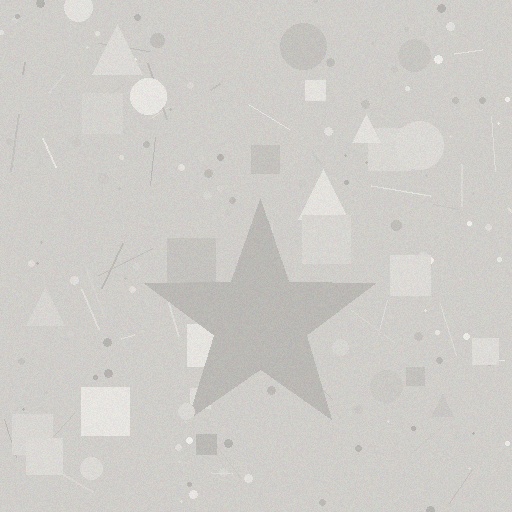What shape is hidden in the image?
A star is hidden in the image.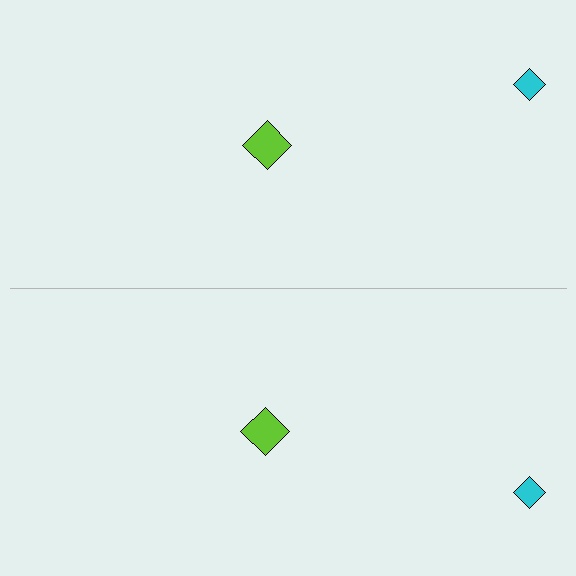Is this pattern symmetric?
Yes, this pattern has bilateral (reflection) symmetry.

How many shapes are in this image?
There are 4 shapes in this image.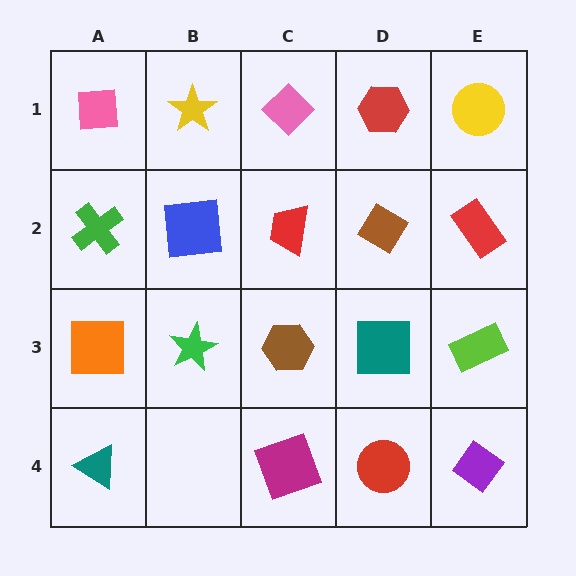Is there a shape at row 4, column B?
No, that cell is empty.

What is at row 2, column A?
A green cross.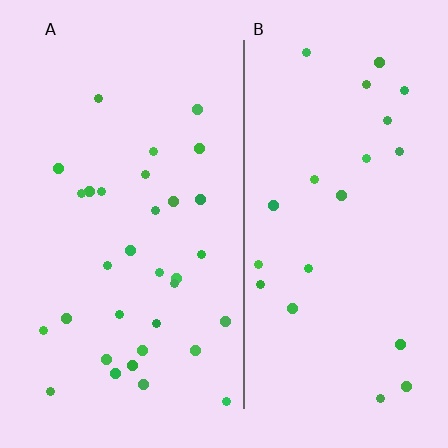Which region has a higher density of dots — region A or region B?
A (the left).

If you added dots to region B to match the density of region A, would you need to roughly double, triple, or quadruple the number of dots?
Approximately double.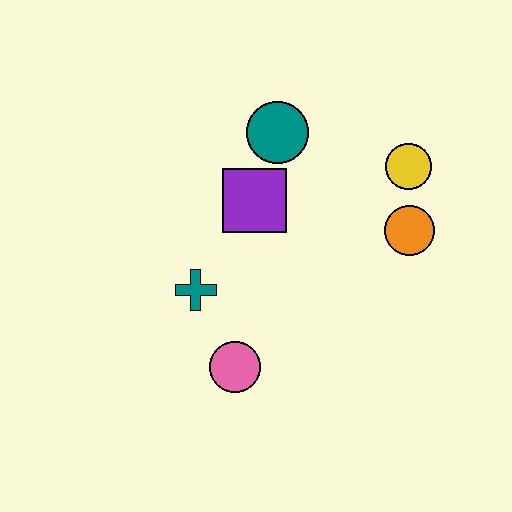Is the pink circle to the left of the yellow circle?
Yes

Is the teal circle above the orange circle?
Yes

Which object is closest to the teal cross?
The pink circle is closest to the teal cross.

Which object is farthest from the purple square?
The pink circle is farthest from the purple square.